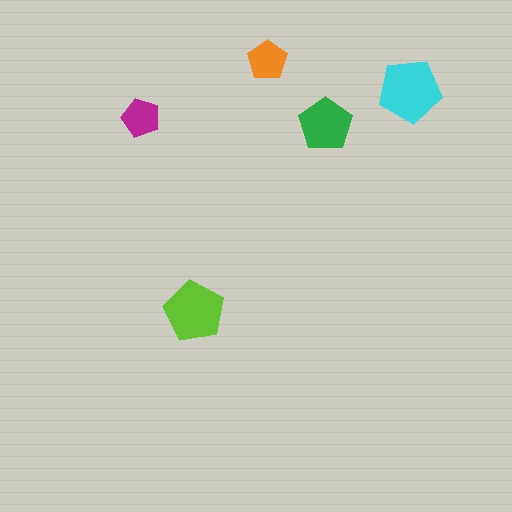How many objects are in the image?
There are 5 objects in the image.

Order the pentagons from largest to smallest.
the cyan one, the lime one, the green one, the orange one, the magenta one.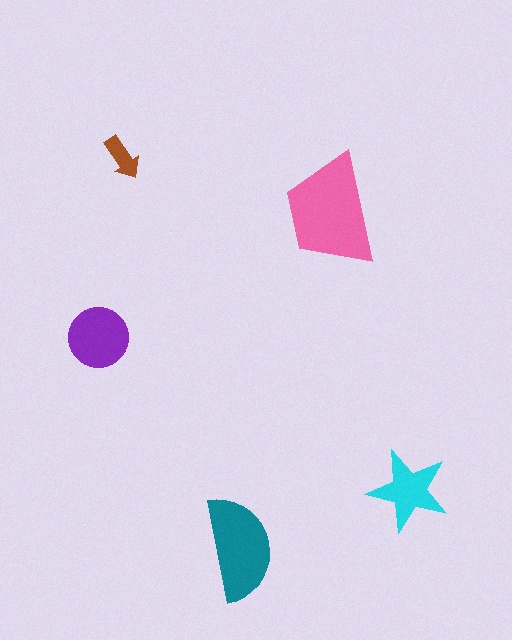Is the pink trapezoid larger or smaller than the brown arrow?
Larger.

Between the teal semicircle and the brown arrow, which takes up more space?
The teal semicircle.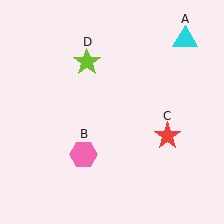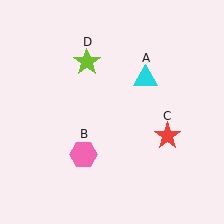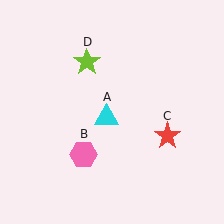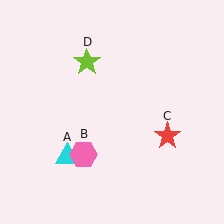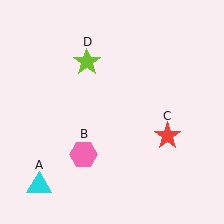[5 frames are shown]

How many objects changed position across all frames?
1 object changed position: cyan triangle (object A).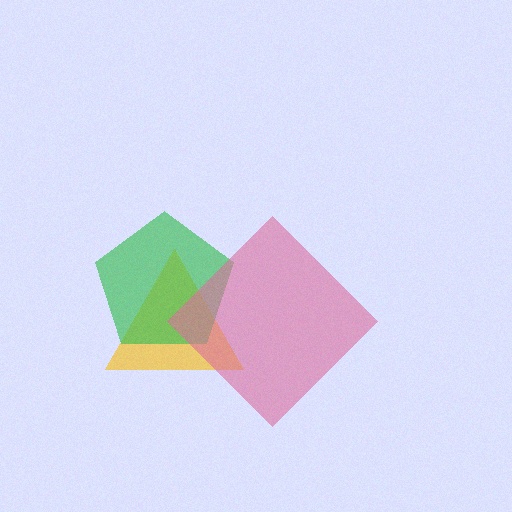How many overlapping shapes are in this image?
There are 3 overlapping shapes in the image.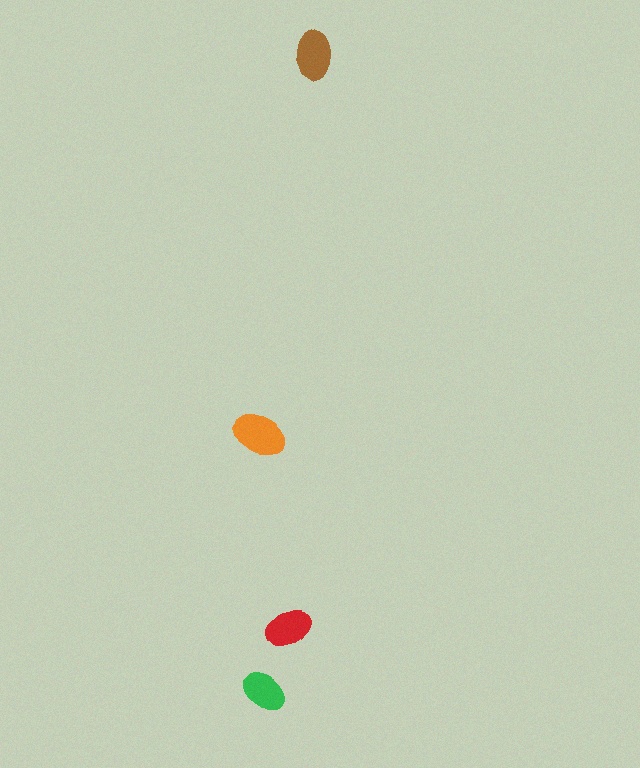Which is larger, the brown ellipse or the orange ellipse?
The orange one.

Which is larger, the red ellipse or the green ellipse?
The red one.